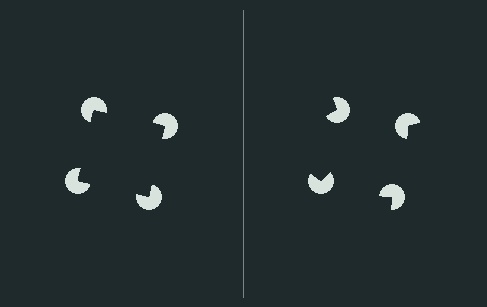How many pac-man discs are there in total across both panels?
8 — 4 on each side.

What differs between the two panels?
The pac-man discs are positioned identically on both sides; only the wedge orientations differ. On the left they align to a square; on the right they are misaligned.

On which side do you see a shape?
An illusory square appears on the left side. On the right side the wedge cuts are rotated, so no coherent shape forms.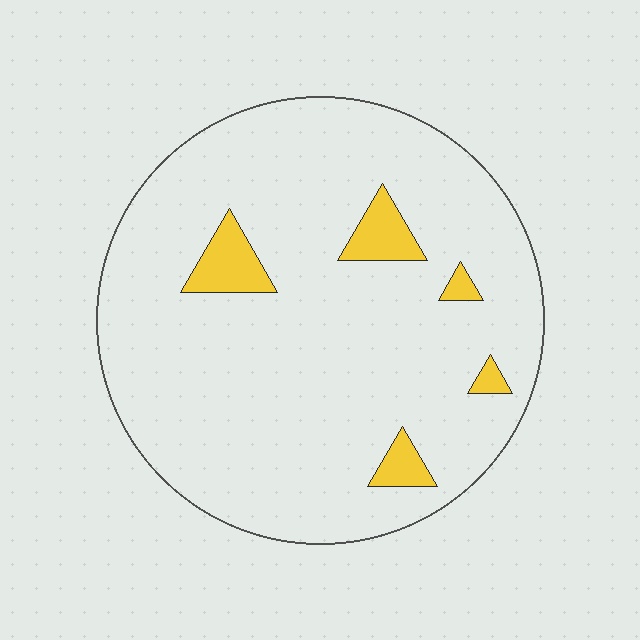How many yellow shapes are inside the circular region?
5.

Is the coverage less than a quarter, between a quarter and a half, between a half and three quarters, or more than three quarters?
Less than a quarter.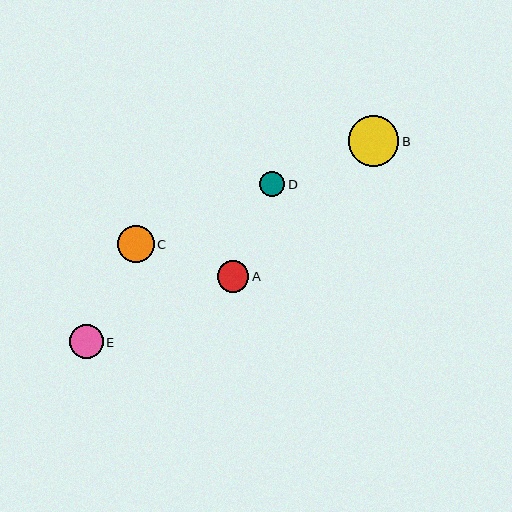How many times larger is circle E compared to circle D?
Circle E is approximately 1.4 times the size of circle D.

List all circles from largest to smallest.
From largest to smallest: B, C, E, A, D.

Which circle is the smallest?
Circle D is the smallest with a size of approximately 25 pixels.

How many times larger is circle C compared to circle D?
Circle C is approximately 1.5 times the size of circle D.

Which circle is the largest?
Circle B is the largest with a size of approximately 50 pixels.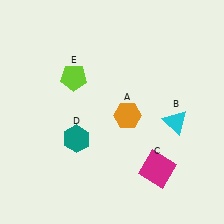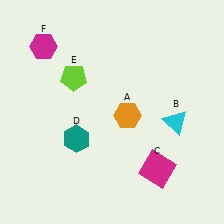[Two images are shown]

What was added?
A magenta hexagon (F) was added in Image 2.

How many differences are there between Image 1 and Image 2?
There is 1 difference between the two images.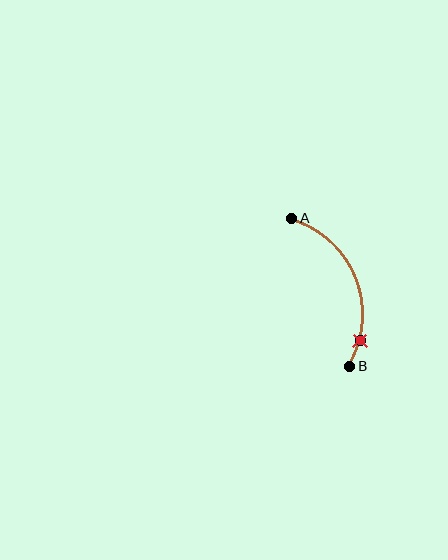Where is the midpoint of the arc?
The arc midpoint is the point on the curve farthest from the straight line joining A and B. It sits to the right of that line.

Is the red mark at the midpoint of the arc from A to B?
No. The red mark lies on the arc but is closer to endpoint B. The arc midpoint would be at the point on the curve equidistant along the arc from both A and B.